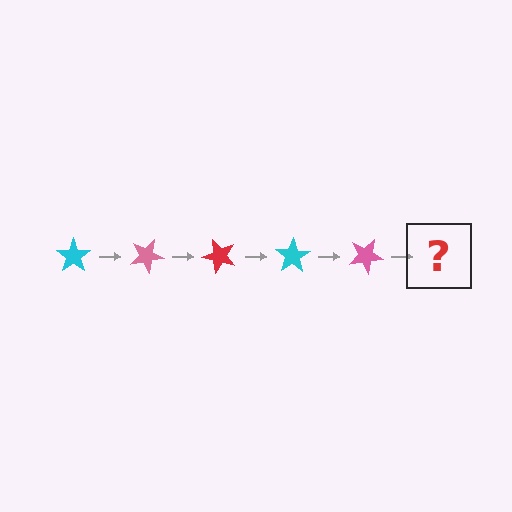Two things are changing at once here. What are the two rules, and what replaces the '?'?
The two rules are that it rotates 25 degrees each step and the color cycles through cyan, pink, and red. The '?' should be a red star, rotated 125 degrees from the start.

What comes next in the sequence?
The next element should be a red star, rotated 125 degrees from the start.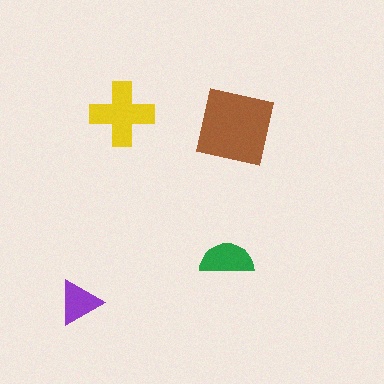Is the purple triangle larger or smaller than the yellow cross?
Smaller.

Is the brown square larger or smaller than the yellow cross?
Larger.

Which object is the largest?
The brown square.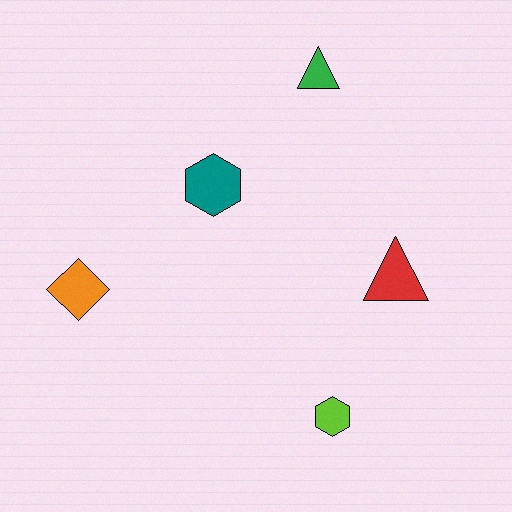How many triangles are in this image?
There are 2 triangles.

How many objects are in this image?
There are 5 objects.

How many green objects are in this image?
There is 1 green object.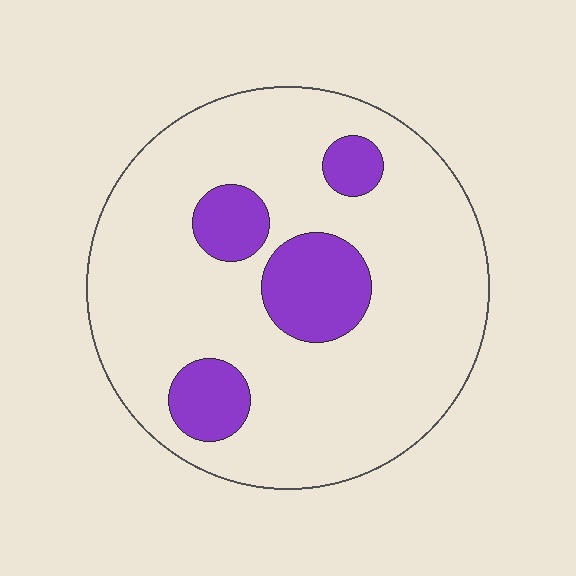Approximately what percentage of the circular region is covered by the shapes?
Approximately 20%.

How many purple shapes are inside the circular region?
4.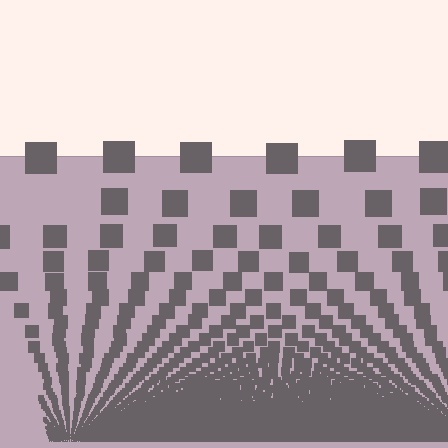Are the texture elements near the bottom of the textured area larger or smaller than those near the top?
Smaller. The gradient is inverted — elements near the bottom are smaller and denser.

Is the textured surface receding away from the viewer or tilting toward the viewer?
The surface appears to tilt toward the viewer. Texture elements get larger and sparser toward the top.